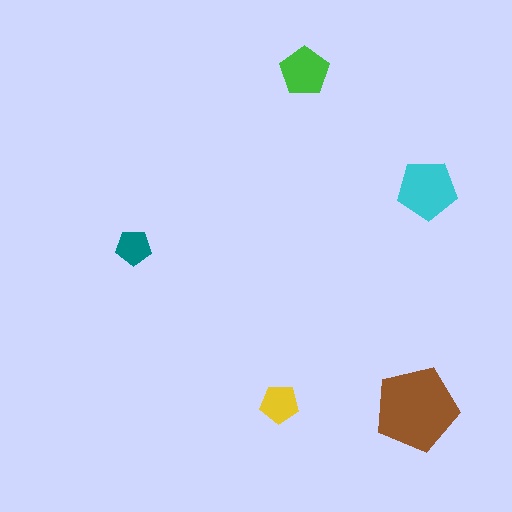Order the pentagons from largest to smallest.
the brown one, the cyan one, the green one, the yellow one, the teal one.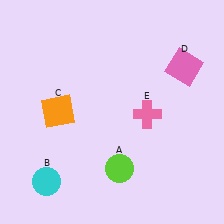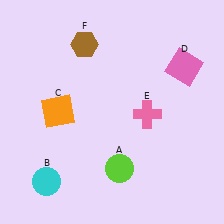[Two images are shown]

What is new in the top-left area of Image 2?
A brown hexagon (F) was added in the top-left area of Image 2.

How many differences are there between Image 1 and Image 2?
There is 1 difference between the two images.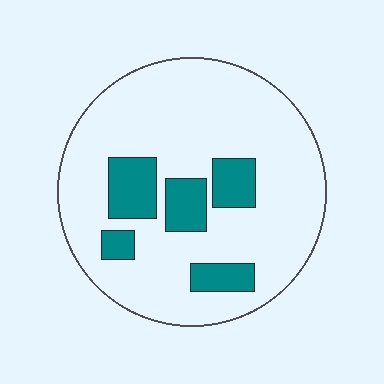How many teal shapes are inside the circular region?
5.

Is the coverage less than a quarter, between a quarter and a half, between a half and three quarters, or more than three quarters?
Less than a quarter.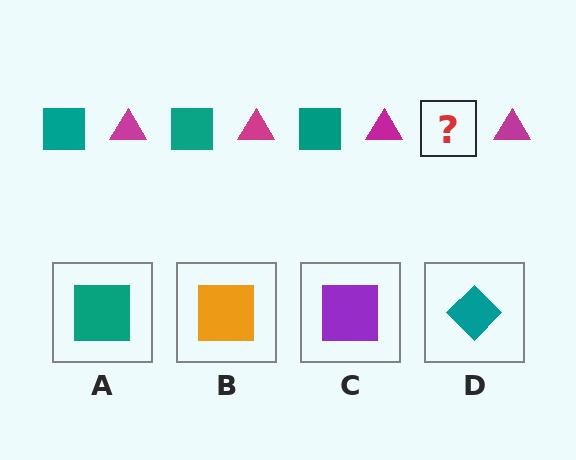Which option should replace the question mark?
Option A.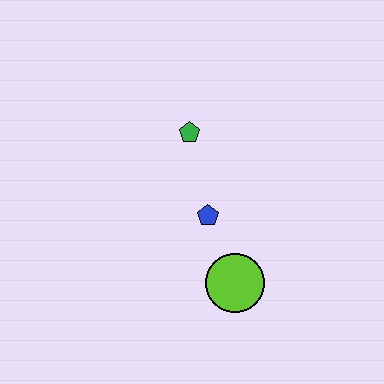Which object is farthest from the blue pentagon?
The green pentagon is farthest from the blue pentagon.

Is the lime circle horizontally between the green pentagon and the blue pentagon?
No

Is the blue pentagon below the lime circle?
No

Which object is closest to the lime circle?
The blue pentagon is closest to the lime circle.